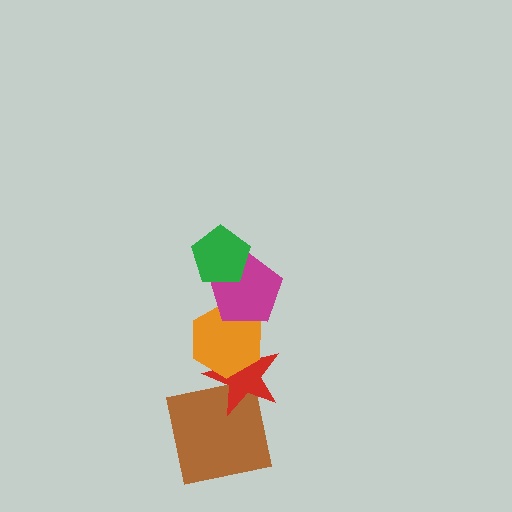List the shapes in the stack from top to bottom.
From top to bottom: the green pentagon, the magenta pentagon, the orange hexagon, the red star, the brown square.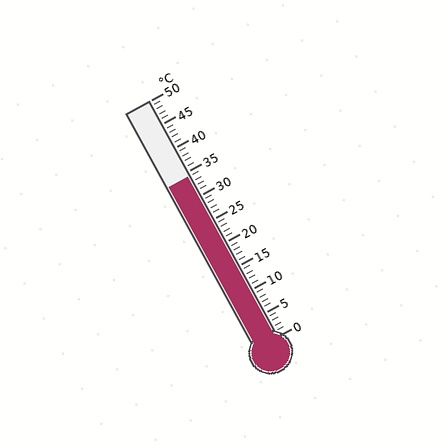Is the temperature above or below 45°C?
The temperature is below 45°C.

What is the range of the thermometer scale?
The thermometer scale ranges from 0°C to 50°C.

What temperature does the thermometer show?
The thermometer shows approximately 34°C.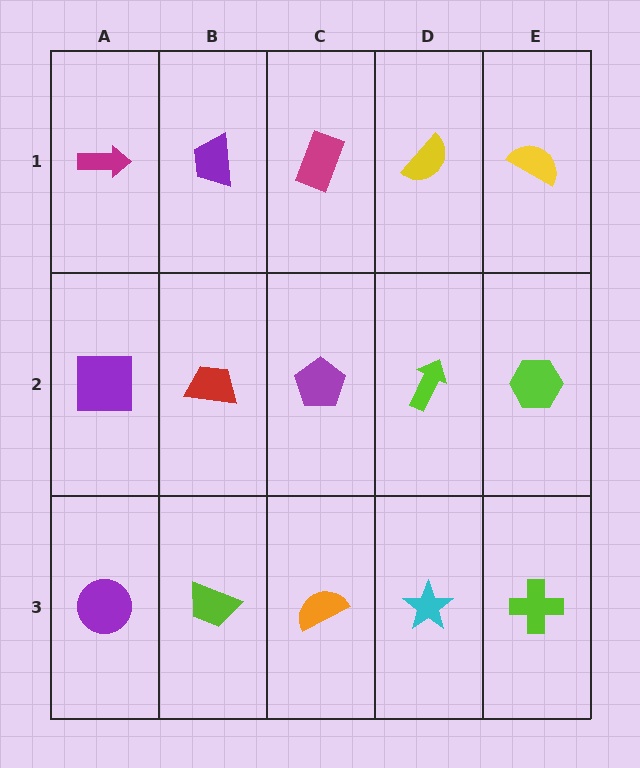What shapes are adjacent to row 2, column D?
A yellow semicircle (row 1, column D), a cyan star (row 3, column D), a purple pentagon (row 2, column C), a lime hexagon (row 2, column E).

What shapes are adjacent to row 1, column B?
A red trapezoid (row 2, column B), a magenta arrow (row 1, column A), a magenta rectangle (row 1, column C).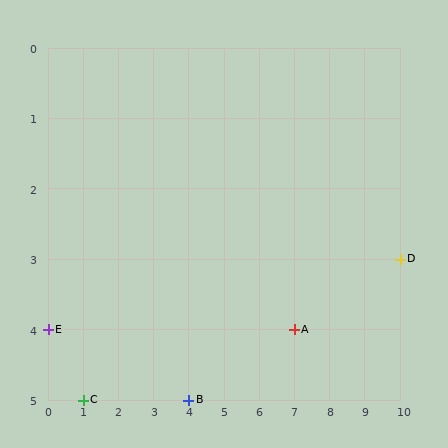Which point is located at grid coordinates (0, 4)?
Point E is at (0, 4).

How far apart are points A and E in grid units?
Points A and E are 7 columns apart.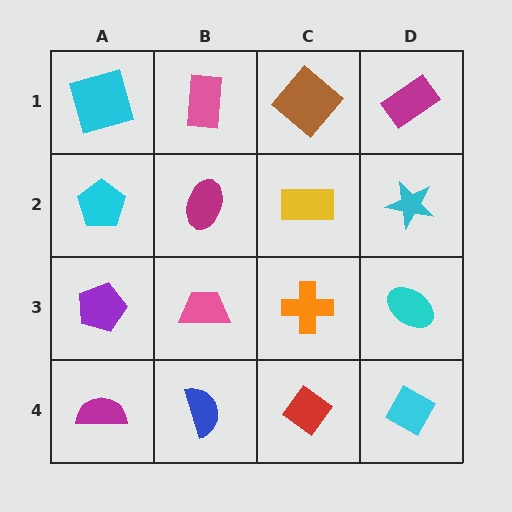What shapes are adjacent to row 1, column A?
A cyan pentagon (row 2, column A), a pink rectangle (row 1, column B).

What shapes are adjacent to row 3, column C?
A yellow rectangle (row 2, column C), a red diamond (row 4, column C), a pink trapezoid (row 3, column B), a cyan ellipse (row 3, column D).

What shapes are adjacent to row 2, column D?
A magenta rectangle (row 1, column D), a cyan ellipse (row 3, column D), a yellow rectangle (row 2, column C).